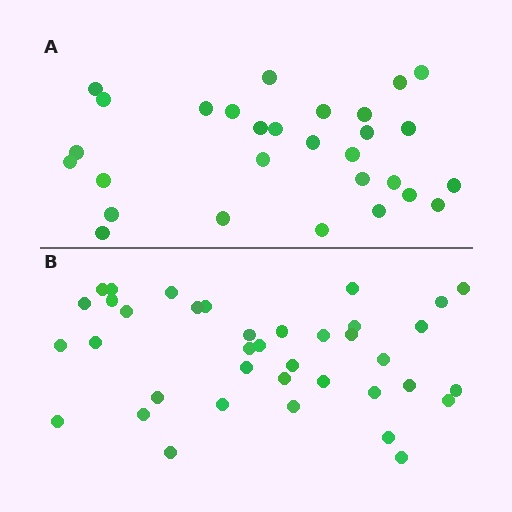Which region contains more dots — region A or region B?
Region B (the bottom region) has more dots.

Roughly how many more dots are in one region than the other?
Region B has roughly 8 or so more dots than region A.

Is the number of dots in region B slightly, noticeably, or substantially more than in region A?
Region B has noticeably more, but not dramatically so. The ratio is roughly 1.3 to 1.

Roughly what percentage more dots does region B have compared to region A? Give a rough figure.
About 30% more.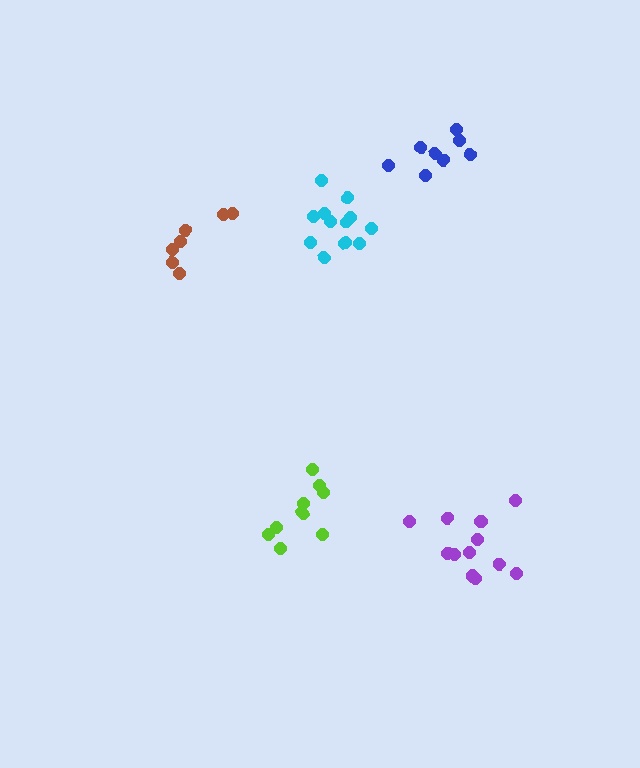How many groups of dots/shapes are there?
There are 5 groups.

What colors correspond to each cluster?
The clusters are colored: cyan, brown, lime, blue, purple.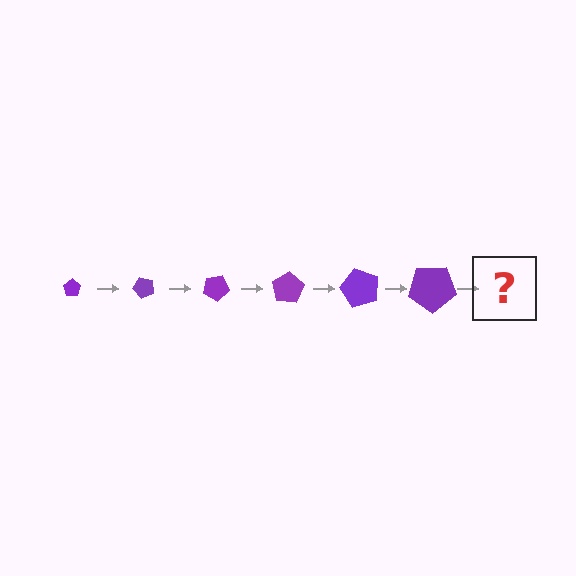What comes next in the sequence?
The next element should be a pentagon, larger than the previous one and rotated 300 degrees from the start.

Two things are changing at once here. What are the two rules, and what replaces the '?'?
The two rules are that the pentagon grows larger each step and it rotates 50 degrees each step. The '?' should be a pentagon, larger than the previous one and rotated 300 degrees from the start.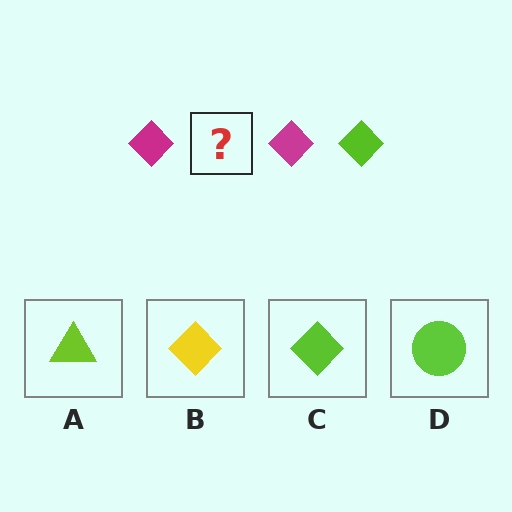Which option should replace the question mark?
Option C.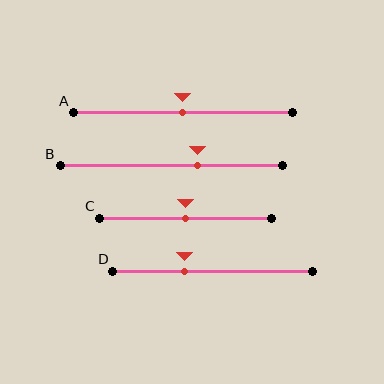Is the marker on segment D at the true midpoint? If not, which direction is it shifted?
No, the marker on segment D is shifted to the left by about 14% of the segment length.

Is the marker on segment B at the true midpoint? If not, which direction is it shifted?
No, the marker on segment B is shifted to the right by about 12% of the segment length.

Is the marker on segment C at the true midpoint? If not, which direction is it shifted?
Yes, the marker on segment C is at the true midpoint.